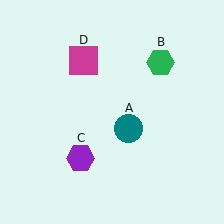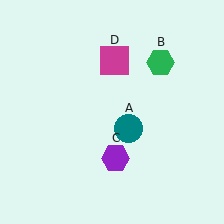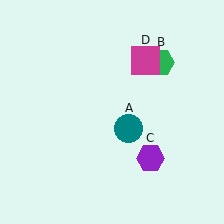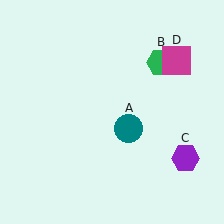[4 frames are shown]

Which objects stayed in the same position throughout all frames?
Teal circle (object A) and green hexagon (object B) remained stationary.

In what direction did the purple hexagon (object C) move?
The purple hexagon (object C) moved right.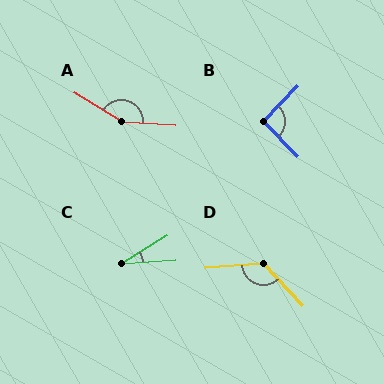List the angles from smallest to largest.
C (28°), B (91°), D (128°), A (153°).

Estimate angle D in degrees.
Approximately 128 degrees.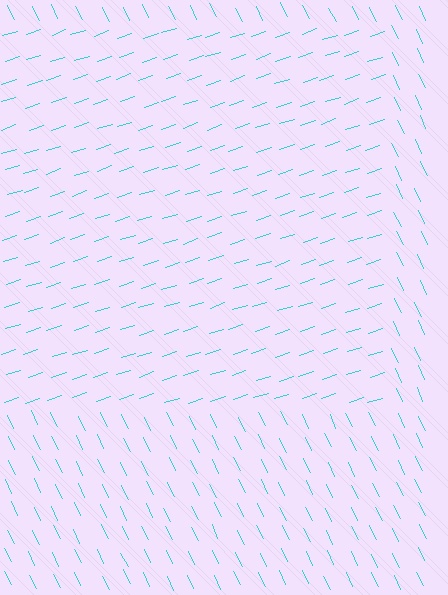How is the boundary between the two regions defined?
The boundary is defined purely by a change in line orientation (approximately 83 degrees difference). All lines are the same color and thickness.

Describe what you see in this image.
The image is filled with small cyan line segments. A rectangle region in the image has lines oriented differently from the surrounding lines, creating a visible texture boundary.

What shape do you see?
I see a rectangle.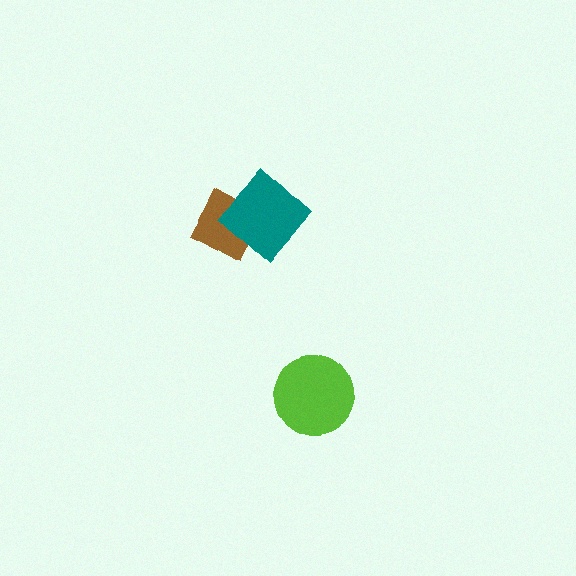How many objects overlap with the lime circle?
0 objects overlap with the lime circle.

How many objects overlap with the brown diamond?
1 object overlaps with the brown diamond.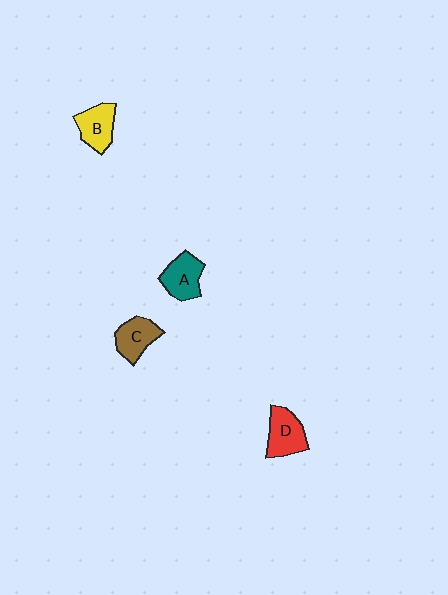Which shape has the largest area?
Shape D (red).